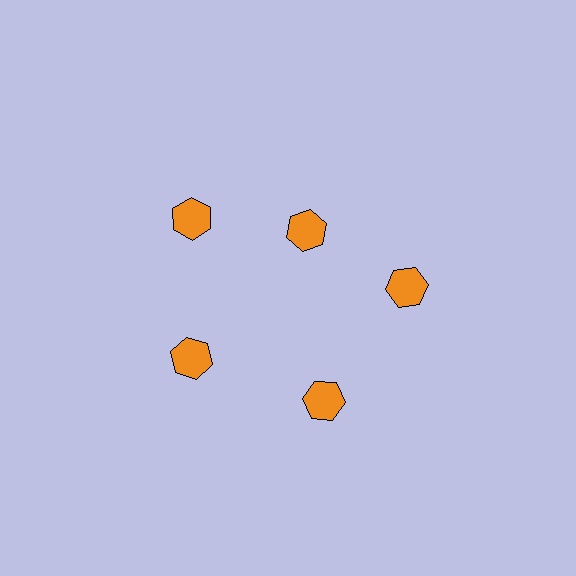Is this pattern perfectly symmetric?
No. The 5 orange hexagons are arranged in a ring, but one element near the 1 o'clock position is pulled inward toward the center, breaking the 5-fold rotational symmetry.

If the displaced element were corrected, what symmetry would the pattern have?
It would have 5-fold rotational symmetry — the pattern would map onto itself every 72 degrees.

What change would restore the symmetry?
The symmetry would be restored by moving it outward, back onto the ring so that all 5 hexagons sit at equal angles and equal distance from the center.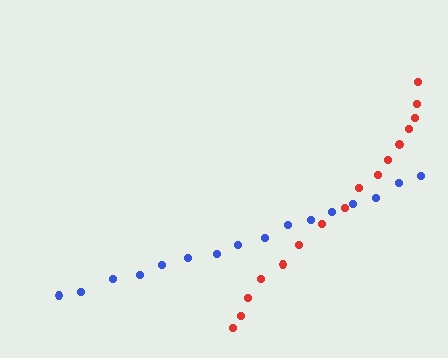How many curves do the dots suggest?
There are 2 distinct paths.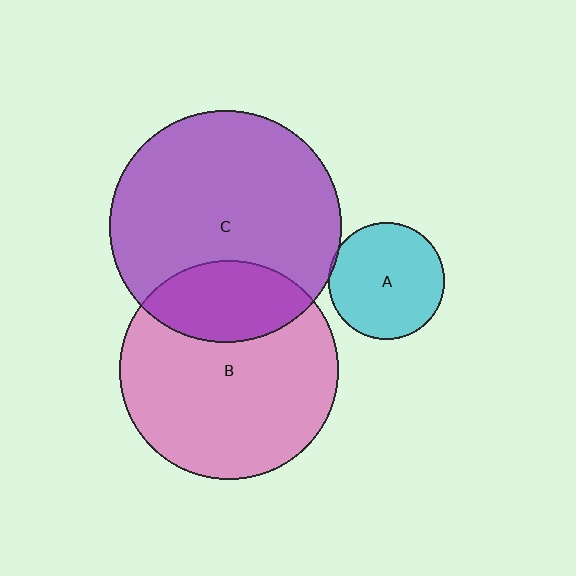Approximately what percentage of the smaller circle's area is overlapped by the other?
Approximately 25%.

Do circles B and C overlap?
Yes.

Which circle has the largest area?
Circle C (purple).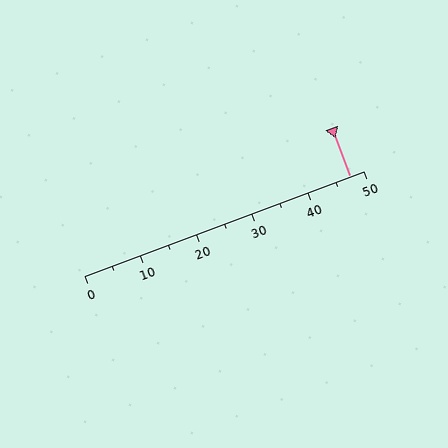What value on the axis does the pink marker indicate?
The marker indicates approximately 47.5.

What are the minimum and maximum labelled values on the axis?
The axis runs from 0 to 50.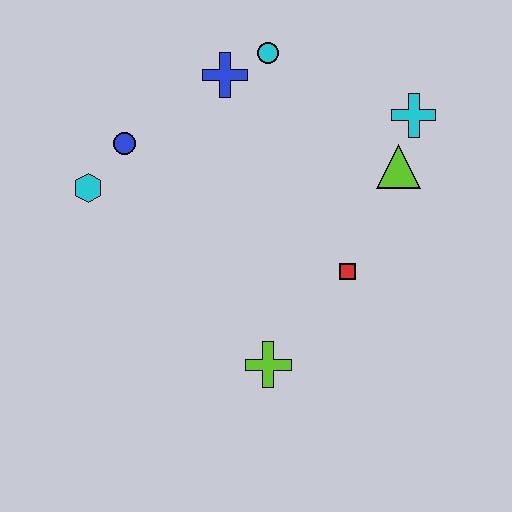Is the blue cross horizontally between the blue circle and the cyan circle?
Yes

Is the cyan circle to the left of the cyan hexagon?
No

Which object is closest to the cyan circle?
The blue cross is closest to the cyan circle.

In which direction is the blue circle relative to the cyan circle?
The blue circle is to the left of the cyan circle.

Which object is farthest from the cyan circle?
The lime cross is farthest from the cyan circle.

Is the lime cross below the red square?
Yes